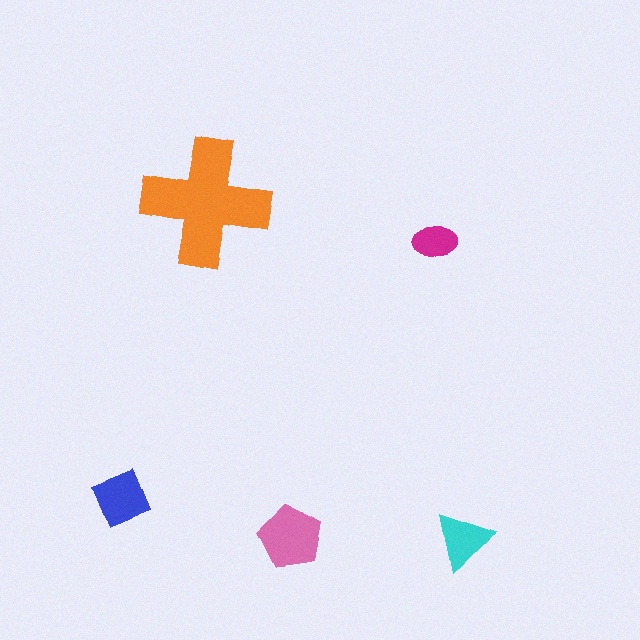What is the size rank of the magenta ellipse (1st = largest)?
5th.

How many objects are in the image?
There are 5 objects in the image.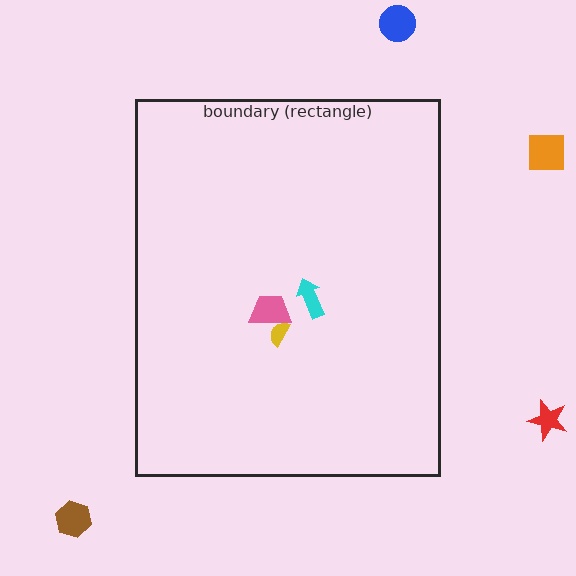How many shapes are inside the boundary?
3 inside, 4 outside.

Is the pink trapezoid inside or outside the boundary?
Inside.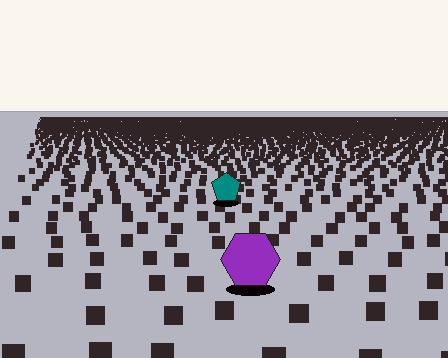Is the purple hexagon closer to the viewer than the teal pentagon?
Yes. The purple hexagon is closer — you can tell from the texture gradient: the ground texture is coarser near it.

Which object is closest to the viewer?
The purple hexagon is closest. The texture marks near it are larger and more spread out.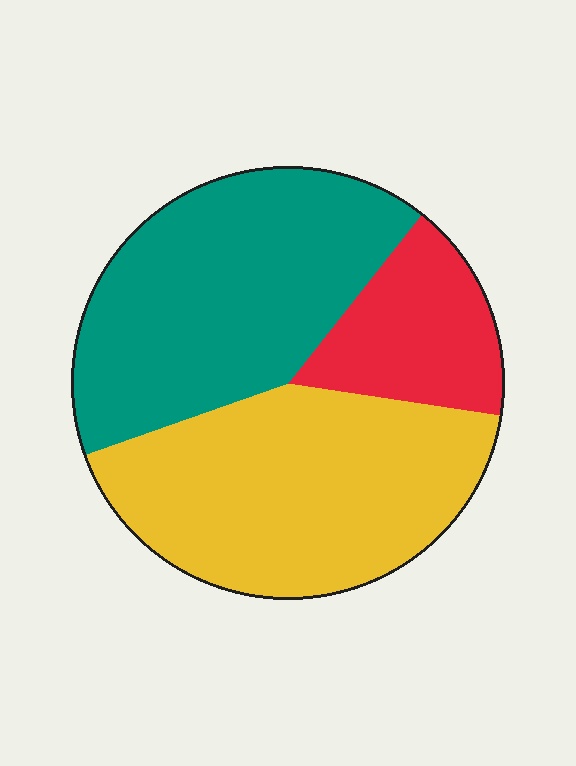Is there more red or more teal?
Teal.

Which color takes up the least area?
Red, at roughly 15%.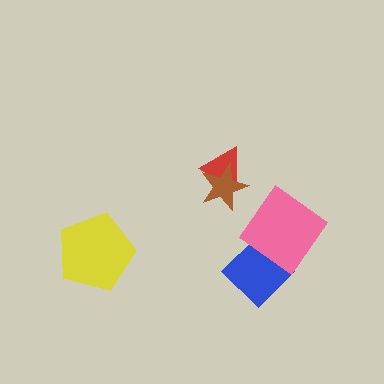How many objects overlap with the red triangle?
1 object overlaps with the red triangle.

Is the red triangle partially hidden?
Yes, it is partially covered by another shape.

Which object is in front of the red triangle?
The brown star is in front of the red triangle.